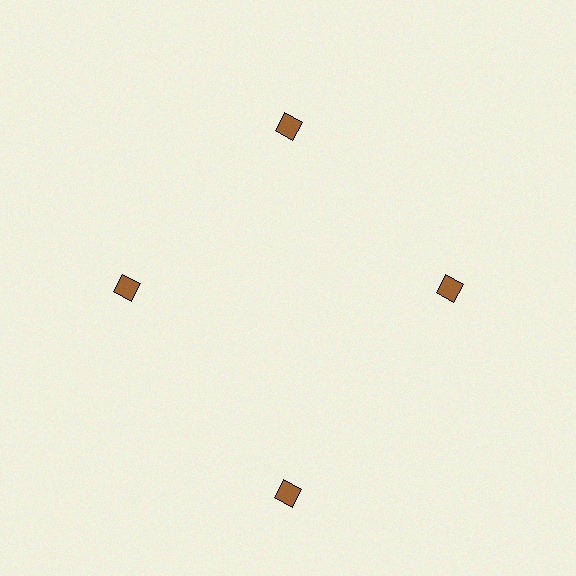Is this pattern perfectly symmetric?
No. The 4 brown diamonds are arranged in a ring, but one element near the 6 o'clock position is pushed outward from the center, breaking the 4-fold rotational symmetry.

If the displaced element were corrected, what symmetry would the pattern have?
It would have 4-fold rotational symmetry — the pattern would map onto itself every 90 degrees.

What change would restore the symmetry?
The symmetry would be restored by moving it inward, back onto the ring so that all 4 diamonds sit at equal angles and equal distance from the center.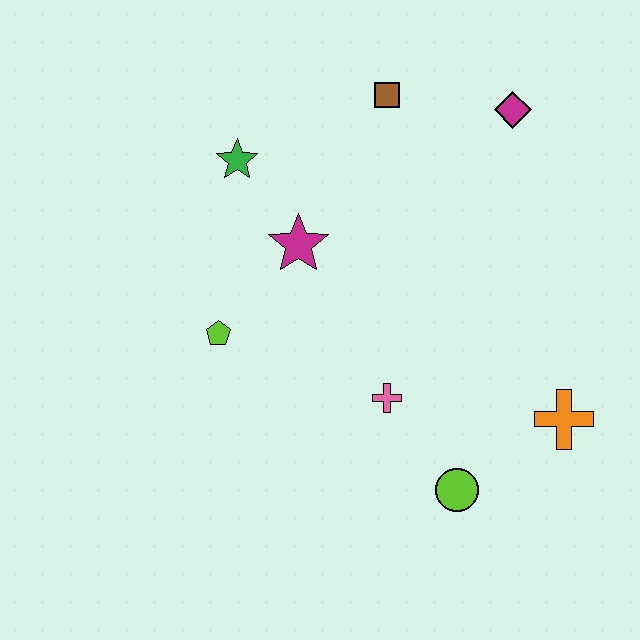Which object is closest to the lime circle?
The pink cross is closest to the lime circle.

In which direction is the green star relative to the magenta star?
The green star is above the magenta star.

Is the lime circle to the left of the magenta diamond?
Yes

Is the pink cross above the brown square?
No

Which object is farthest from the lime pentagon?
The magenta diamond is farthest from the lime pentagon.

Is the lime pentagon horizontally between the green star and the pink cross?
No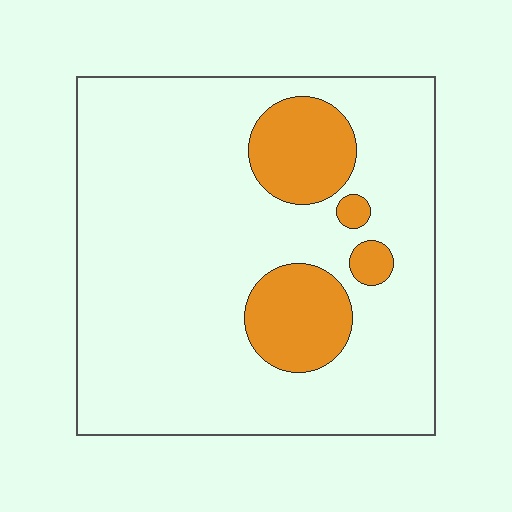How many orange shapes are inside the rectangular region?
4.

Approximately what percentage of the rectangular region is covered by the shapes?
Approximately 15%.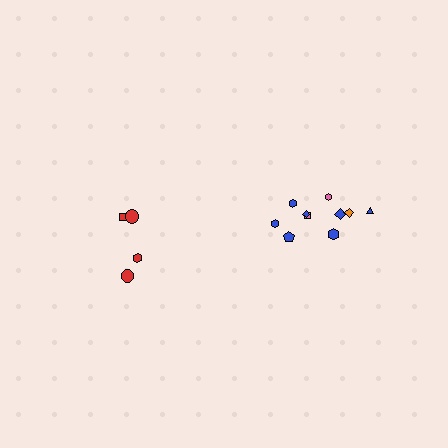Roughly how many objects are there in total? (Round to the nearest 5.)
Roughly 15 objects in total.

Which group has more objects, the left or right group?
The right group.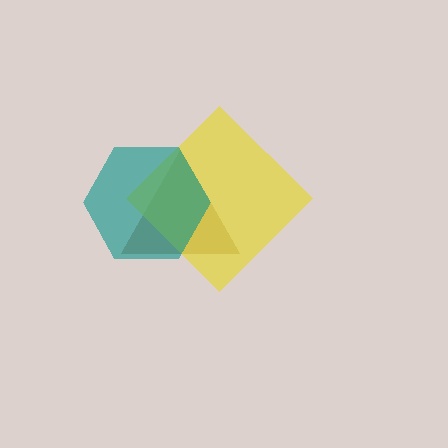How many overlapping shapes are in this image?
There are 3 overlapping shapes in the image.